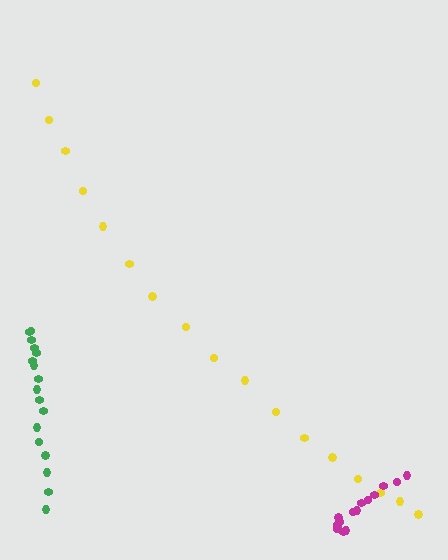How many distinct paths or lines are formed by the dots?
There are 3 distinct paths.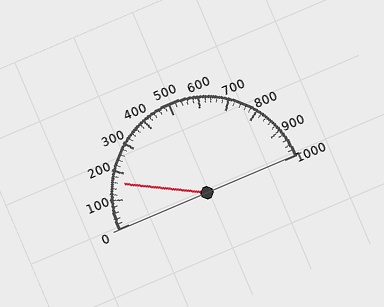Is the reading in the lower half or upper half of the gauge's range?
The reading is in the lower half of the range (0 to 1000).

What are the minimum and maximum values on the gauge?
The gauge ranges from 0 to 1000.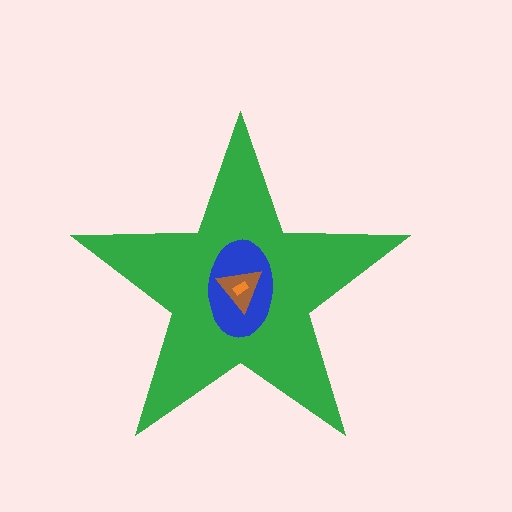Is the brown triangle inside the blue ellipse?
Yes.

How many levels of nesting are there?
4.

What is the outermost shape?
The green star.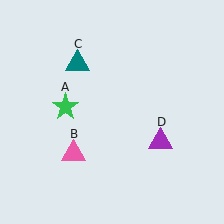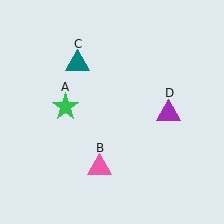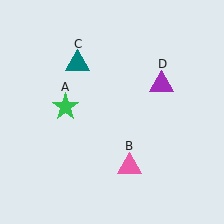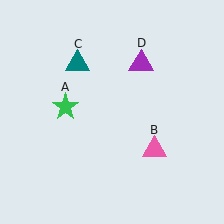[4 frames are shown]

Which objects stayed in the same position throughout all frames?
Green star (object A) and teal triangle (object C) remained stationary.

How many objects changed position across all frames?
2 objects changed position: pink triangle (object B), purple triangle (object D).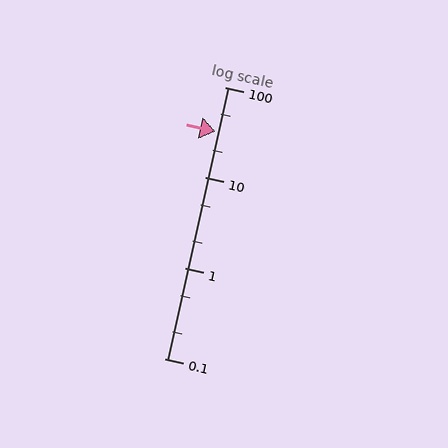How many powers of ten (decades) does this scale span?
The scale spans 3 decades, from 0.1 to 100.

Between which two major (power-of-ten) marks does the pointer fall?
The pointer is between 10 and 100.